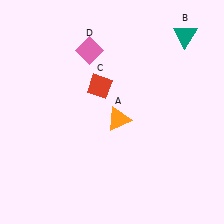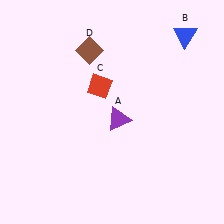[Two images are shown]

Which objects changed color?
A changed from orange to purple. B changed from teal to blue. D changed from pink to brown.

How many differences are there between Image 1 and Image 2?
There are 3 differences between the two images.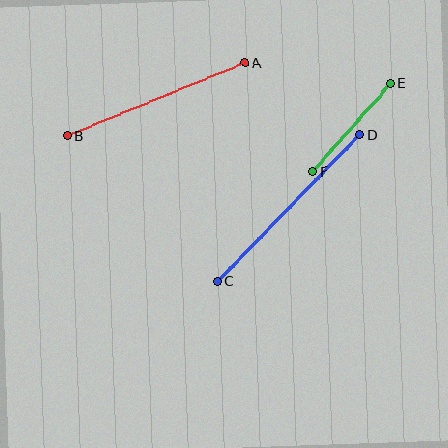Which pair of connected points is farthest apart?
Points C and D are farthest apart.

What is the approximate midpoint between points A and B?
The midpoint is at approximately (156, 99) pixels.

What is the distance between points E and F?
The distance is approximately 117 pixels.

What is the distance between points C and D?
The distance is approximately 205 pixels.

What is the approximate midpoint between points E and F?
The midpoint is at approximately (352, 128) pixels.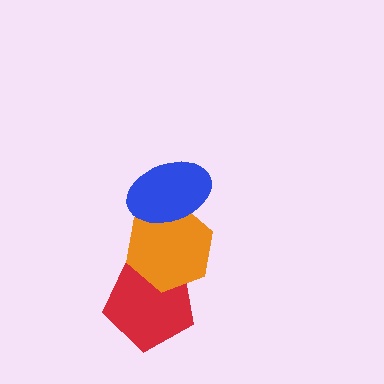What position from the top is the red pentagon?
The red pentagon is 3rd from the top.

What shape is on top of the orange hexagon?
The blue ellipse is on top of the orange hexagon.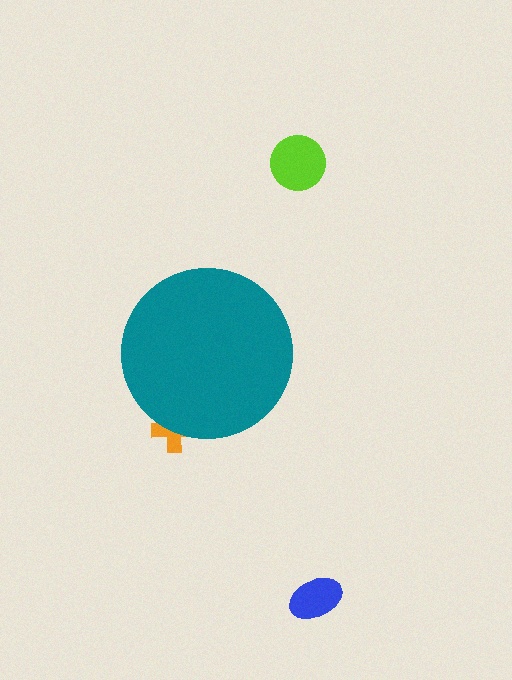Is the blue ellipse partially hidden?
No, the blue ellipse is fully visible.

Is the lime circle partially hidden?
No, the lime circle is fully visible.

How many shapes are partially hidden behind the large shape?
1 shape is partially hidden.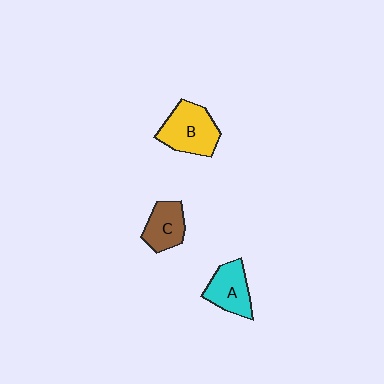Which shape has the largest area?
Shape B (yellow).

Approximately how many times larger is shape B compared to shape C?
Approximately 1.5 times.